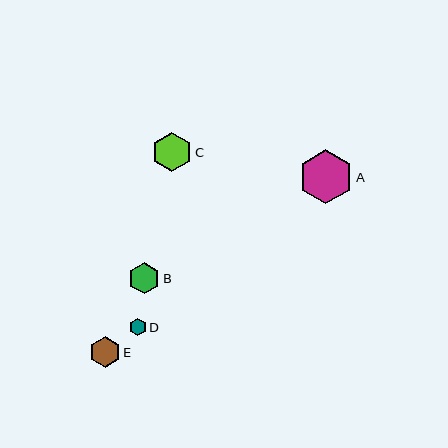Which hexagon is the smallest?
Hexagon D is the smallest with a size of approximately 17 pixels.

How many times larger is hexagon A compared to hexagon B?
Hexagon A is approximately 1.7 times the size of hexagon B.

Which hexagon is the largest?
Hexagon A is the largest with a size of approximately 54 pixels.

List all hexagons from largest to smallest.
From largest to smallest: A, C, B, E, D.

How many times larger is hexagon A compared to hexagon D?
Hexagon A is approximately 3.1 times the size of hexagon D.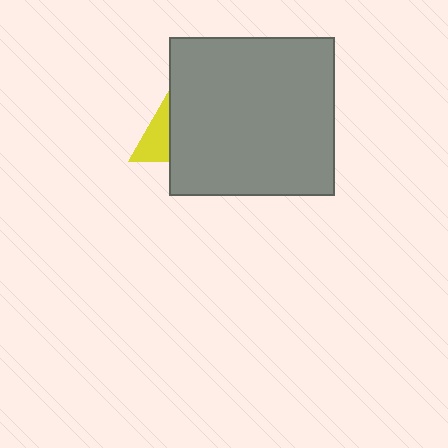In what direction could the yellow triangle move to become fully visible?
The yellow triangle could move left. That would shift it out from behind the gray rectangle entirely.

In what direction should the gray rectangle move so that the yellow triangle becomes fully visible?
The gray rectangle should move right. That is the shortest direction to clear the overlap and leave the yellow triangle fully visible.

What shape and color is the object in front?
The object in front is a gray rectangle.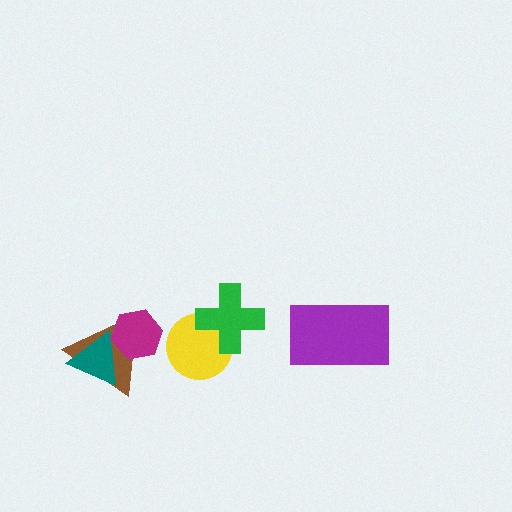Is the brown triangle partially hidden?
Yes, it is partially covered by another shape.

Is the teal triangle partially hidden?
Yes, it is partially covered by another shape.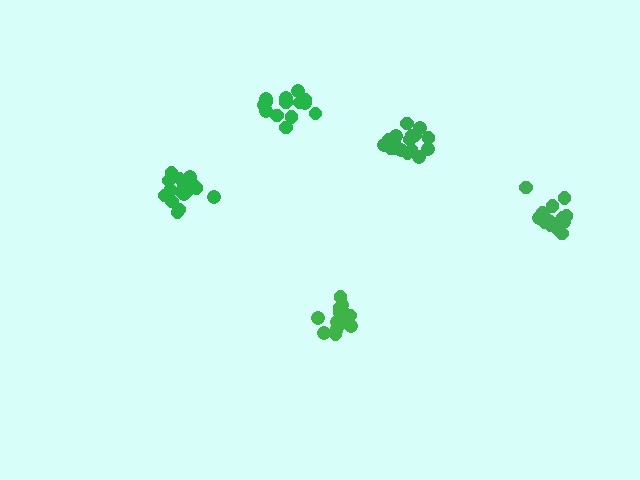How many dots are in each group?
Group 1: 15 dots, Group 2: 18 dots, Group 3: 16 dots, Group 4: 16 dots, Group 5: 17 dots (82 total).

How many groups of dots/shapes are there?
There are 5 groups.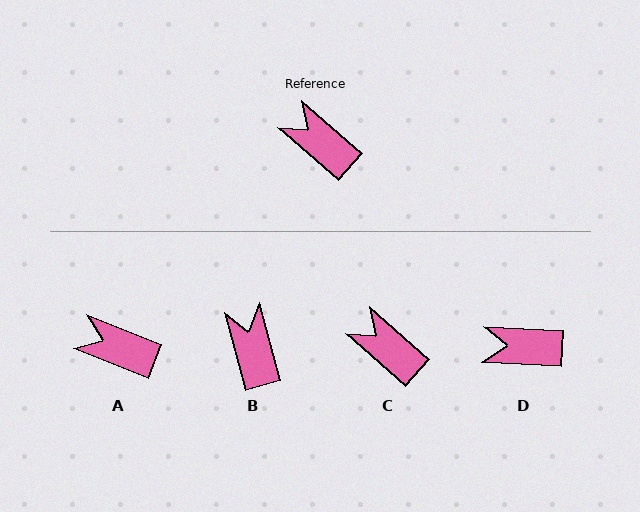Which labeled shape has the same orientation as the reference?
C.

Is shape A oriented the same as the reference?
No, it is off by about 20 degrees.